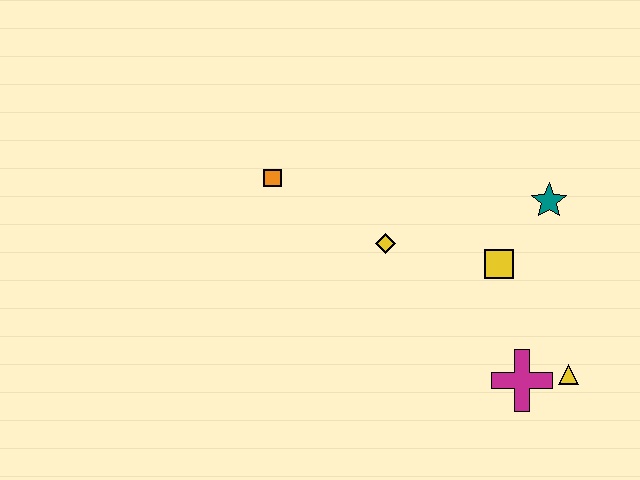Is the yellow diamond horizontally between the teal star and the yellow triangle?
No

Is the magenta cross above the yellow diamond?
No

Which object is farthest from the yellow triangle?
The orange square is farthest from the yellow triangle.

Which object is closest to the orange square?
The yellow diamond is closest to the orange square.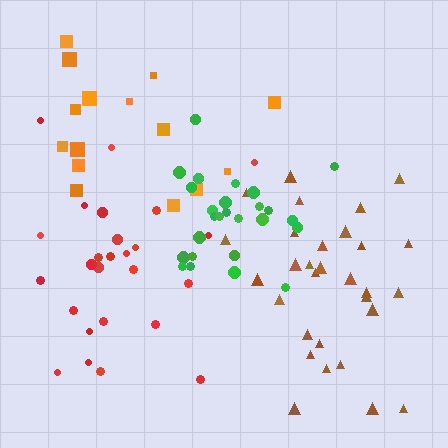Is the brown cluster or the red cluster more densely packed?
Red.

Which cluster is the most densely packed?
Green.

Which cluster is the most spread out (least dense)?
Orange.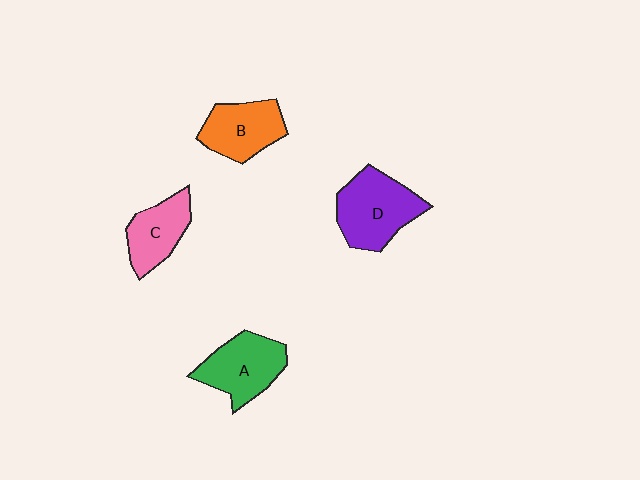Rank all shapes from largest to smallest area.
From largest to smallest: D (purple), A (green), B (orange), C (pink).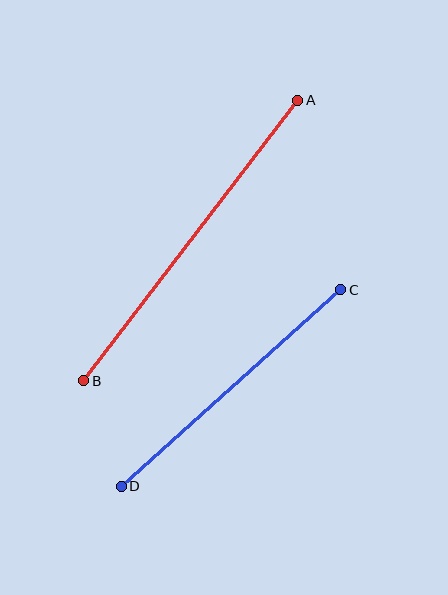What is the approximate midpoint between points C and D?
The midpoint is at approximately (231, 388) pixels.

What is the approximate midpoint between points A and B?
The midpoint is at approximately (191, 240) pixels.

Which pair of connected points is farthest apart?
Points A and B are farthest apart.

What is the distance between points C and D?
The distance is approximately 295 pixels.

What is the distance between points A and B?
The distance is approximately 353 pixels.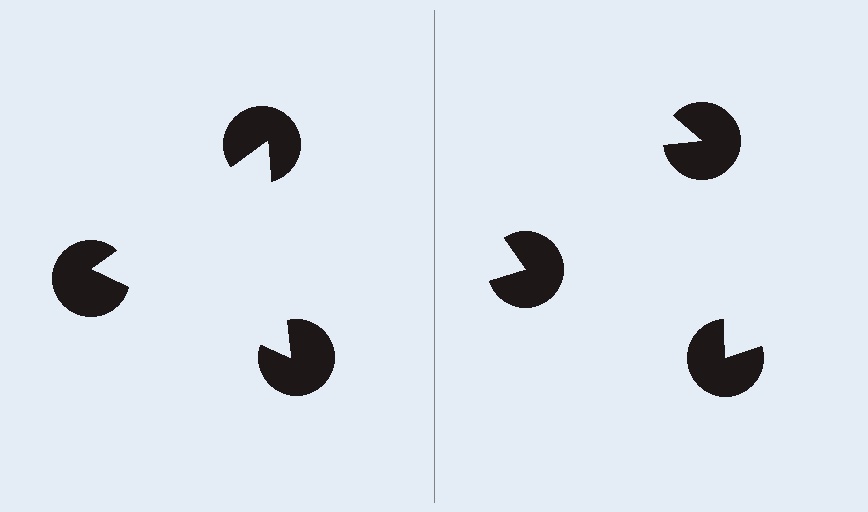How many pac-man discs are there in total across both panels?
6 — 3 on each side.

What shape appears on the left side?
An illusory triangle.